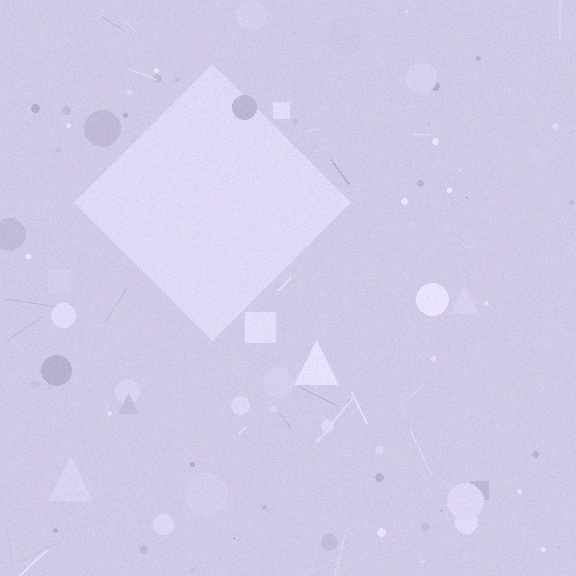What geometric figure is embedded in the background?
A diamond is embedded in the background.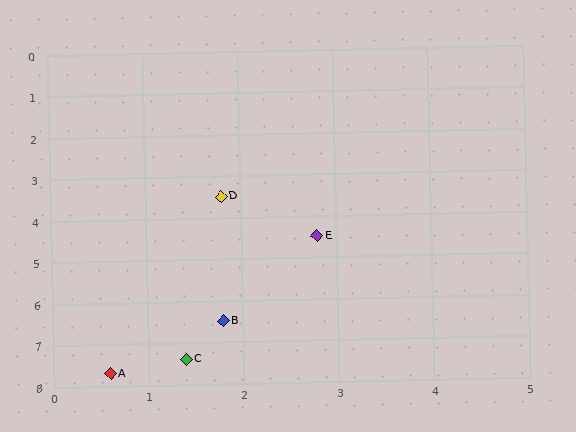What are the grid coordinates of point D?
Point D is at approximately (1.8, 3.5).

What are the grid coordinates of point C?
Point C is at approximately (1.4, 7.4).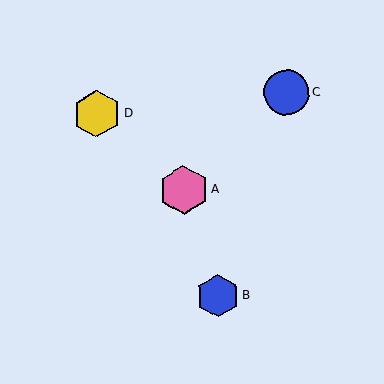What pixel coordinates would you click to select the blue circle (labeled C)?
Click at (287, 93) to select the blue circle C.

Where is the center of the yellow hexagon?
The center of the yellow hexagon is at (97, 114).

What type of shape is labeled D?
Shape D is a yellow hexagon.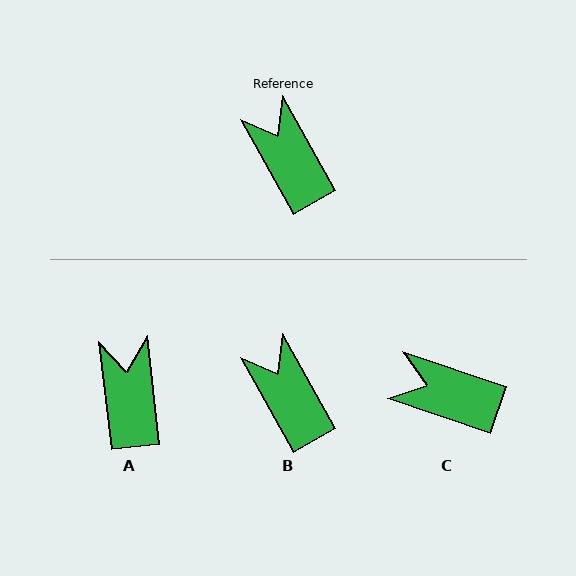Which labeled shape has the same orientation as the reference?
B.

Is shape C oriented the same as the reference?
No, it is off by about 42 degrees.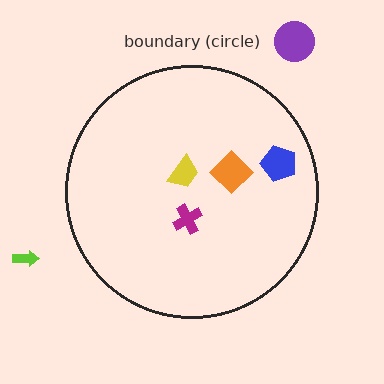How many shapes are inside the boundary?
4 inside, 2 outside.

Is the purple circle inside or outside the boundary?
Outside.